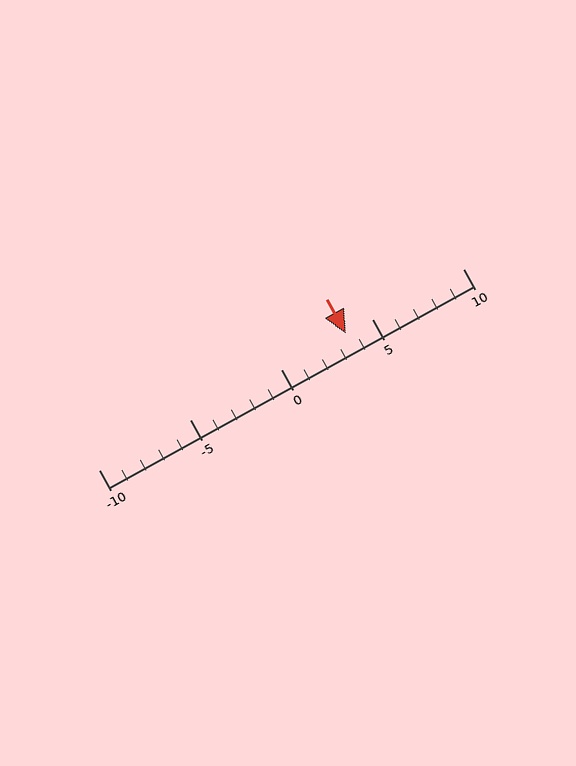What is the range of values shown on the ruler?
The ruler shows values from -10 to 10.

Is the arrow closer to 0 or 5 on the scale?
The arrow is closer to 5.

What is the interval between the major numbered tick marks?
The major tick marks are spaced 5 units apart.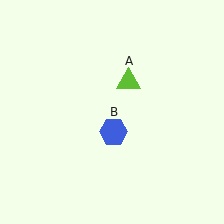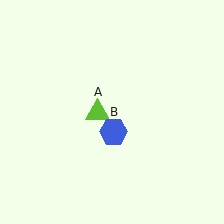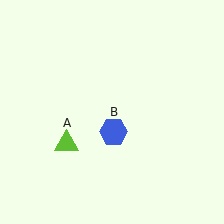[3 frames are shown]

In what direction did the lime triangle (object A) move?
The lime triangle (object A) moved down and to the left.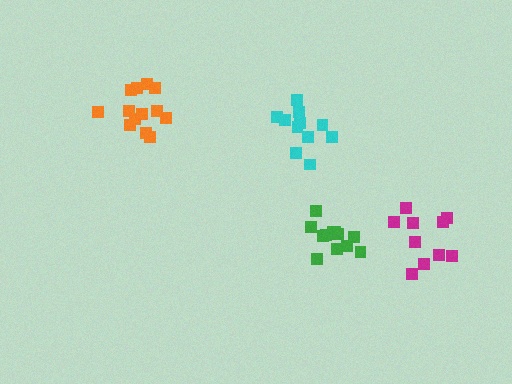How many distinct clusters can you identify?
There are 4 distinct clusters.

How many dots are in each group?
Group 1: 13 dots, Group 2: 11 dots, Group 3: 12 dots, Group 4: 10 dots (46 total).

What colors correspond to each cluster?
The clusters are colored: orange, cyan, green, magenta.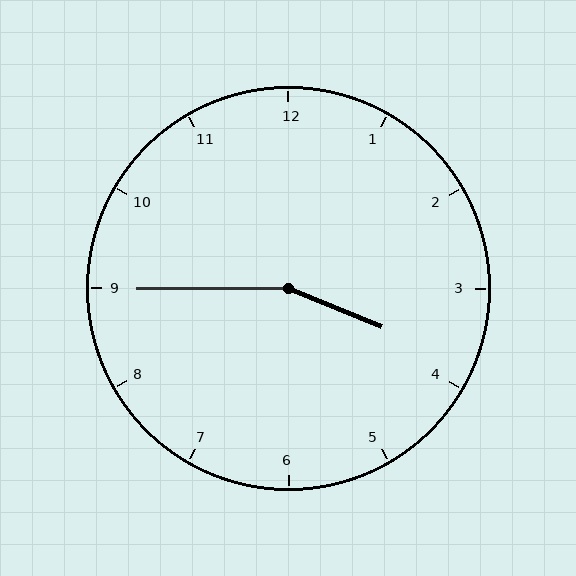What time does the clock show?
3:45.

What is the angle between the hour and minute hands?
Approximately 158 degrees.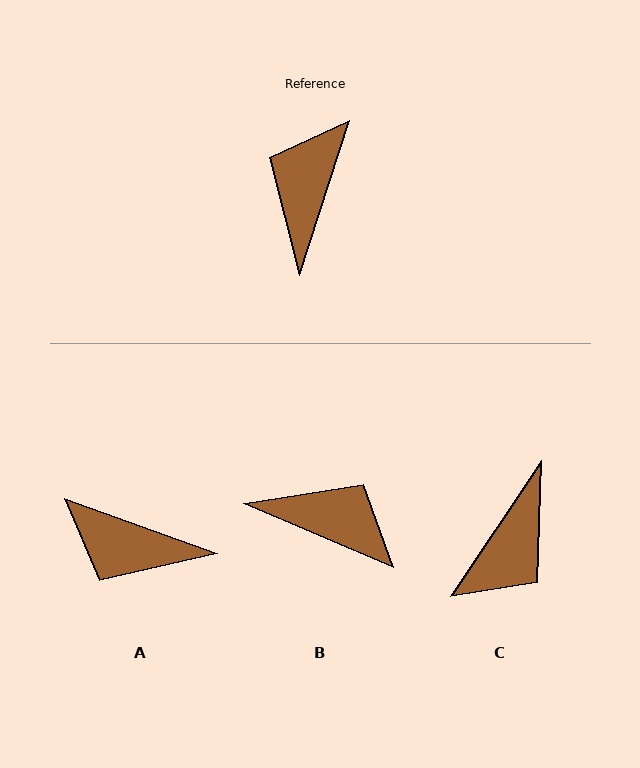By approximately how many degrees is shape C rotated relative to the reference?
Approximately 164 degrees counter-clockwise.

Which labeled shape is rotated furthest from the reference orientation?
C, about 164 degrees away.